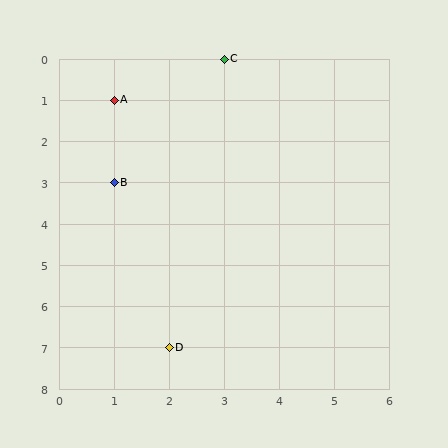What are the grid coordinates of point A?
Point A is at grid coordinates (1, 1).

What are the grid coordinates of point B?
Point B is at grid coordinates (1, 3).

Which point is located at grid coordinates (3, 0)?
Point C is at (3, 0).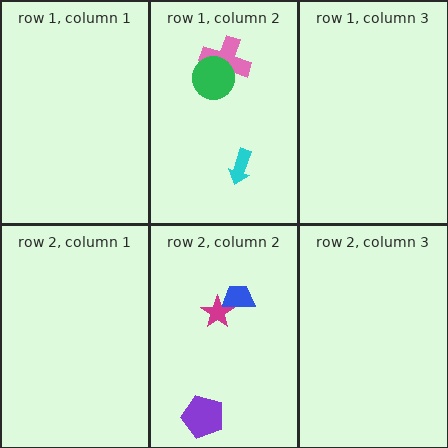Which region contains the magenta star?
The row 2, column 2 region.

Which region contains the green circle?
The row 1, column 2 region.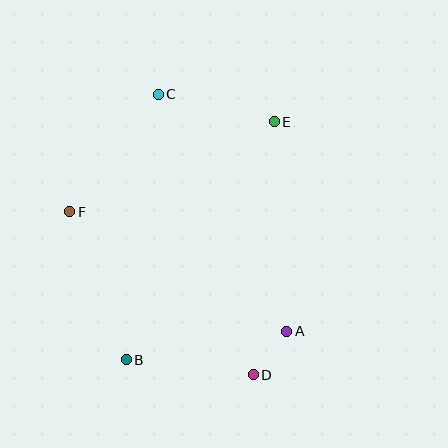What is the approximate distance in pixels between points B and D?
The distance between B and D is approximately 128 pixels.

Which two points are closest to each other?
Points A and D are closest to each other.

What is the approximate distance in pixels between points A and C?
The distance between A and C is approximately 269 pixels.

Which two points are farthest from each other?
Points C and D are farthest from each other.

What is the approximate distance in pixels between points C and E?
The distance between C and E is approximately 119 pixels.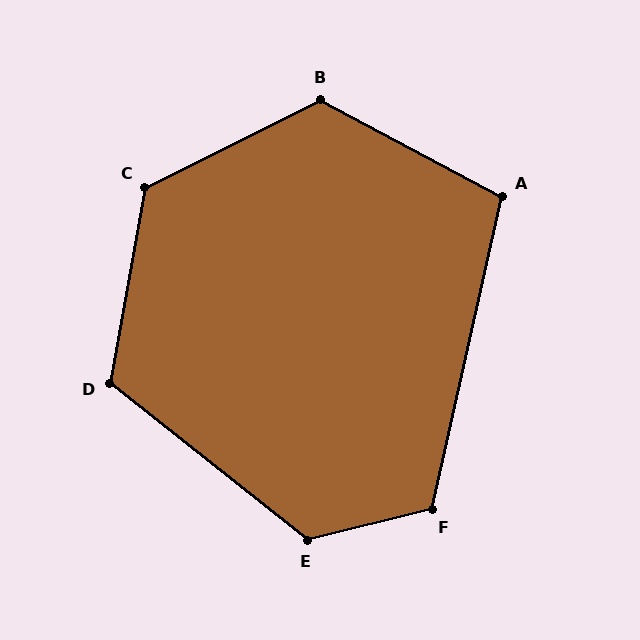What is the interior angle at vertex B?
Approximately 126 degrees (obtuse).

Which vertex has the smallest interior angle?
A, at approximately 105 degrees.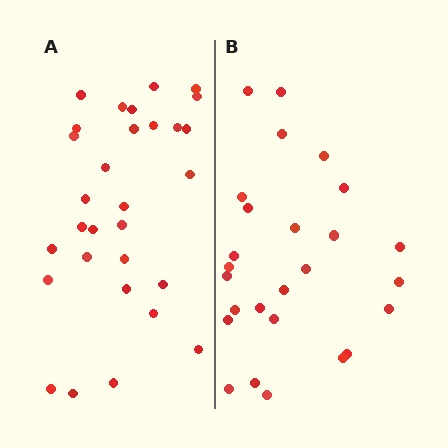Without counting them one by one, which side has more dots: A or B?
Region A (the left region) has more dots.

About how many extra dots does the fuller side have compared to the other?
Region A has about 4 more dots than region B.